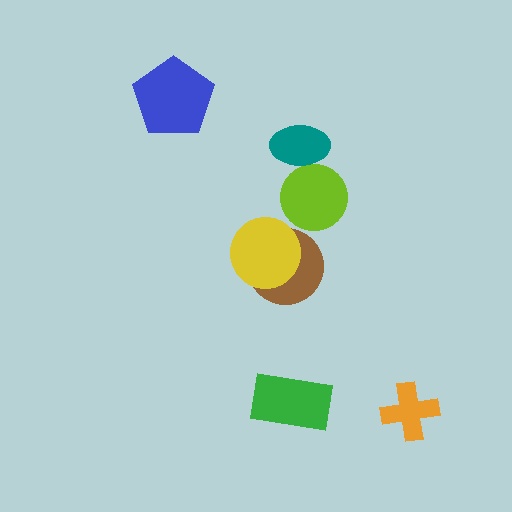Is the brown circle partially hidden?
Yes, it is partially covered by another shape.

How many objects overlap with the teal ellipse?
1 object overlaps with the teal ellipse.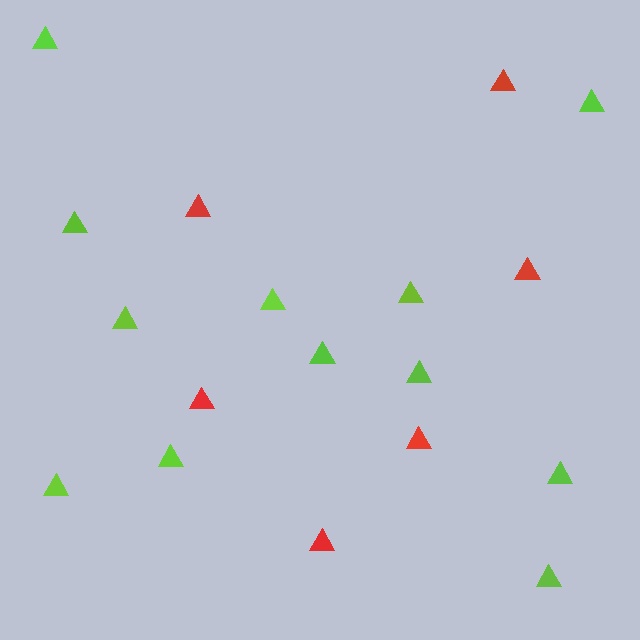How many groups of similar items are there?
There are 2 groups: one group of red triangles (6) and one group of lime triangles (12).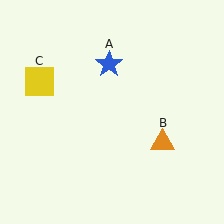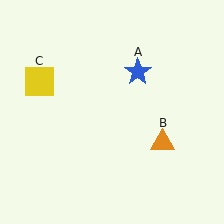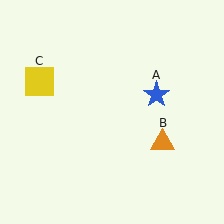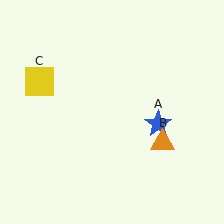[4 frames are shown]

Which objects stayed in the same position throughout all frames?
Orange triangle (object B) and yellow square (object C) remained stationary.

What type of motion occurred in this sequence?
The blue star (object A) rotated clockwise around the center of the scene.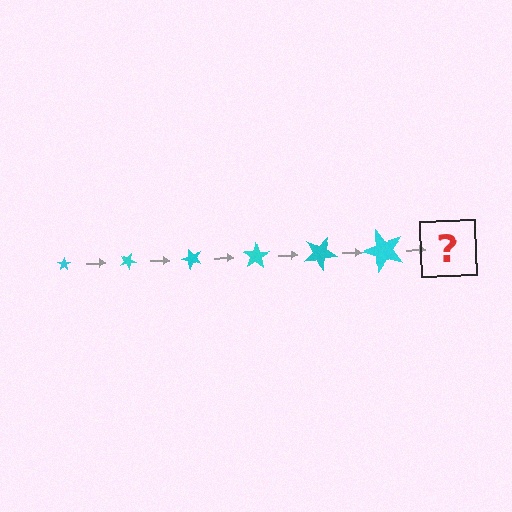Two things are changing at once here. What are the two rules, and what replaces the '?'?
The two rules are that the star grows larger each step and it rotates 25 degrees each step. The '?' should be a star, larger than the previous one and rotated 150 degrees from the start.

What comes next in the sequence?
The next element should be a star, larger than the previous one and rotated 150 degrees from the start.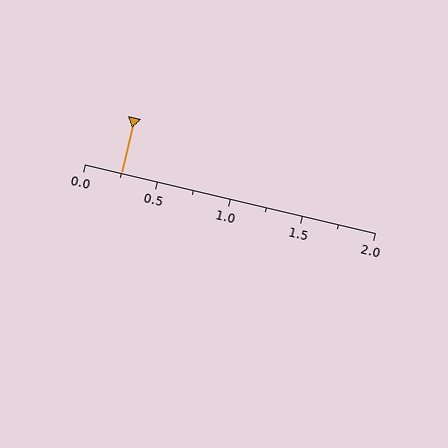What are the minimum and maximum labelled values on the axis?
The axis runs from 0.0 to 2.0.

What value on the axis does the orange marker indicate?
The marker indicates approximately 0.25.